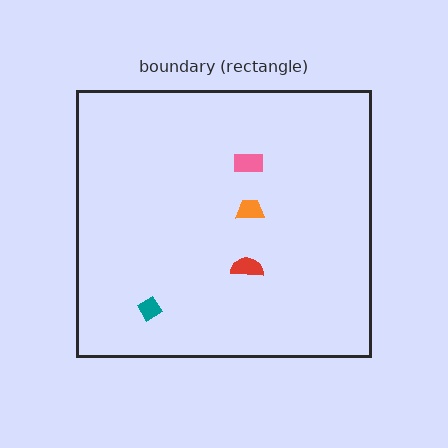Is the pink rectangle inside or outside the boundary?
Inside.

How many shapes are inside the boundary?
4 inside, 0 outside.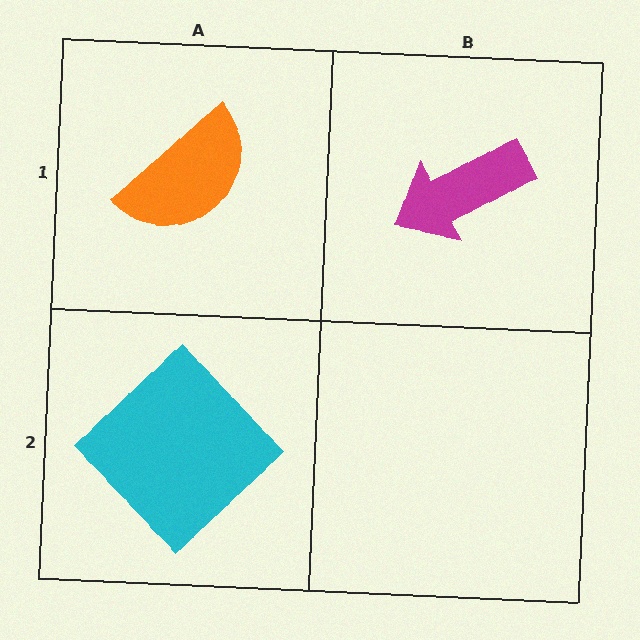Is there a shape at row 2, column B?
No, that cell is empty.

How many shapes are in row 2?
1 shape.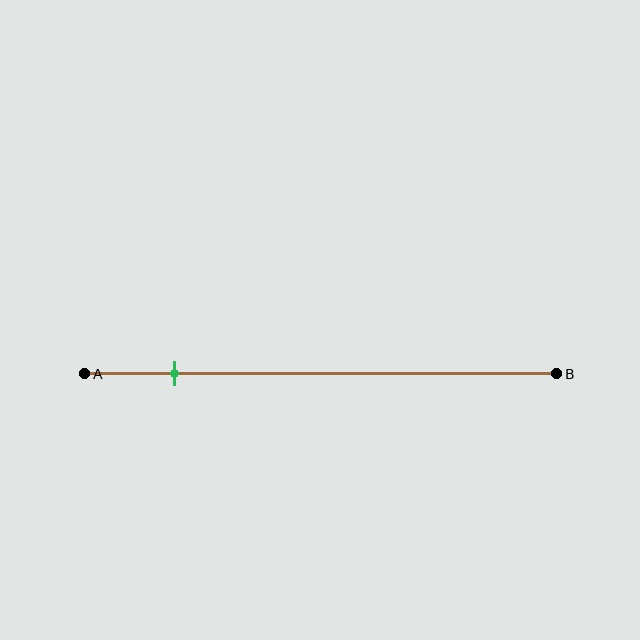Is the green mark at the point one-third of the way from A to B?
No, the mark is at about 20% from A, not at the 33% one-third point.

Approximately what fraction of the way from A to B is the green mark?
The green mark is approximately 20% of the way from A to B.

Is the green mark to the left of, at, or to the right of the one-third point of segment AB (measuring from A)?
The green mark is to the left of the one-third point of segment AB.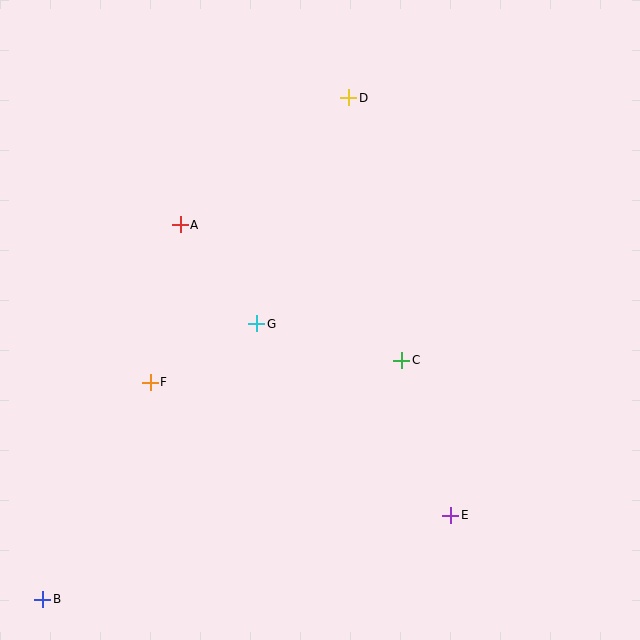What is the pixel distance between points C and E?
The distance between C and E is 163 pixels.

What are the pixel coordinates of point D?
Point D is at (349, 98).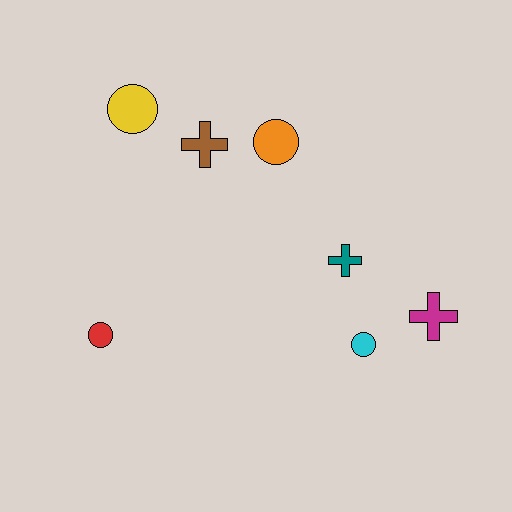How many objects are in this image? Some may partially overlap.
There are 7 objects.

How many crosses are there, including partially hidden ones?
There are 3 crosses.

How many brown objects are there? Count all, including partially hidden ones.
There is 1 brown object.